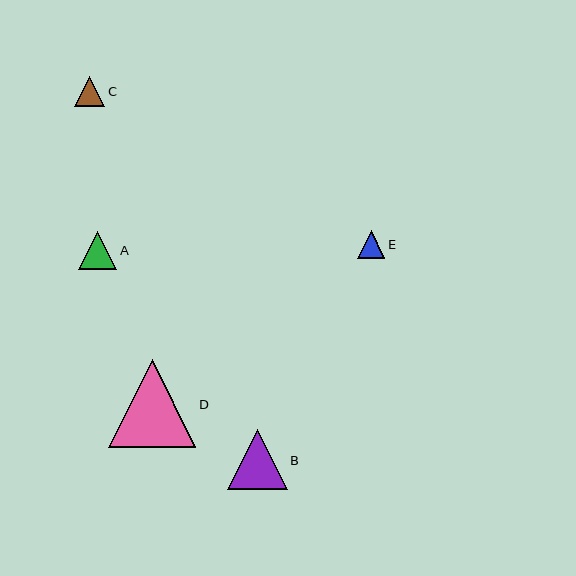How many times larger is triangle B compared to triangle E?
Triangle B is approximately 2.2 times the size of triangle E.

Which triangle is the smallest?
Triangle E is the smallest with a size of approximately 28 pixels.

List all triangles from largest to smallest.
From largest to smallest: D, B, A, C, E.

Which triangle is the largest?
Triangle D is the largest with a size of approximately 87 pixels.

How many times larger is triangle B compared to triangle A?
Triangle B is approximately 1.6 times the size of triangle A.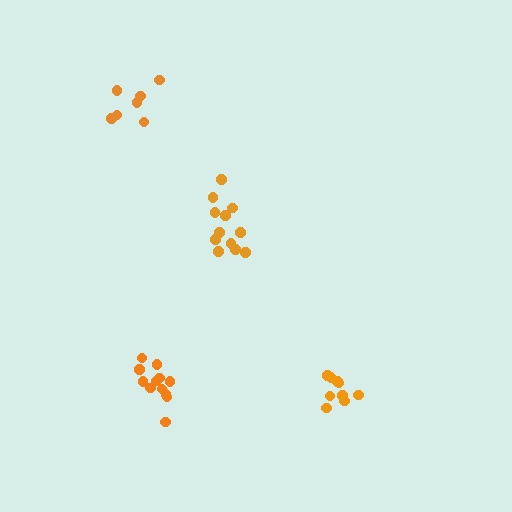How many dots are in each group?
Group 1: 9 dots, Group 2: 12 dots, Group 3: 7 dots, Group 4: 12 dots (40 total).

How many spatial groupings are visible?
There are 4 spatial groupings.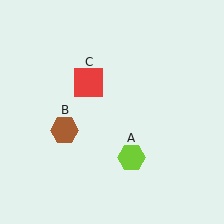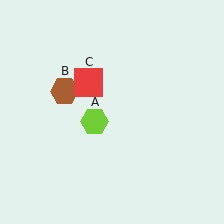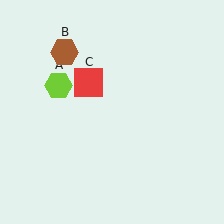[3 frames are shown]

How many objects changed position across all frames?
2 objects changed position: lime hexagon (object A), brown hexagon (object B).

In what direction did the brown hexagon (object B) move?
The brown hexagon (object B) moved up.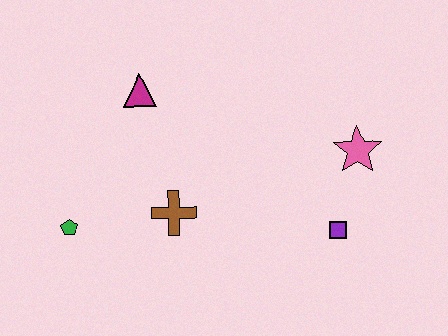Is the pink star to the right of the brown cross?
Yes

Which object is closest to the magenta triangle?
The brown cross is closest to the magenta triangle.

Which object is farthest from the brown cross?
The pink star is farthest from the brown cross.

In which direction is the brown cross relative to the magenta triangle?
The brown cross is below the magenta triangle.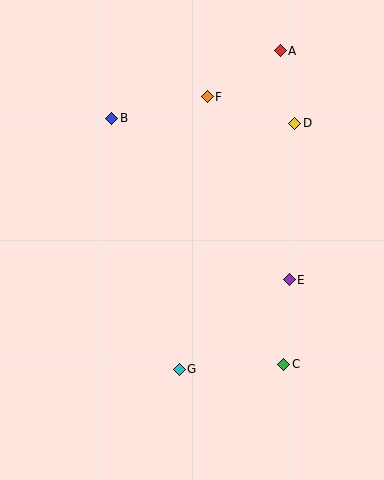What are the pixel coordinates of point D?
Point D is at (295, 123).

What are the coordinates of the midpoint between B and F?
The midpoint between B and F is at (160, 108).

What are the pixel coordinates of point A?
Point A is at (280, 51).